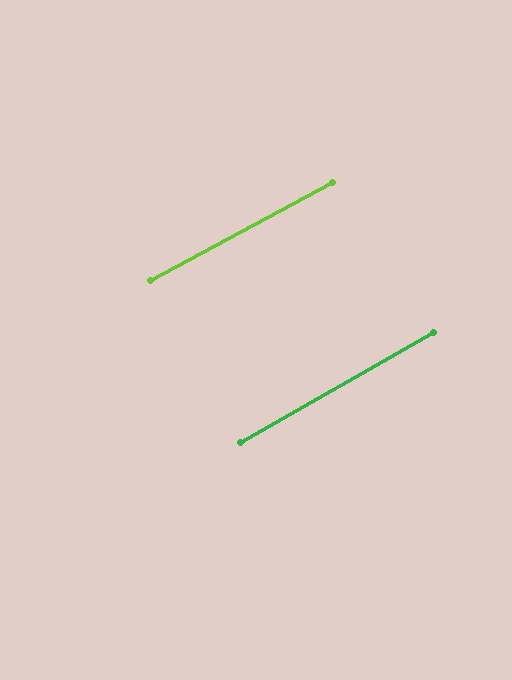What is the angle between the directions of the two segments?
Approximately 1 degree.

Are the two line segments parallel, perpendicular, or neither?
Parallel — their directions differ by only 1.4°.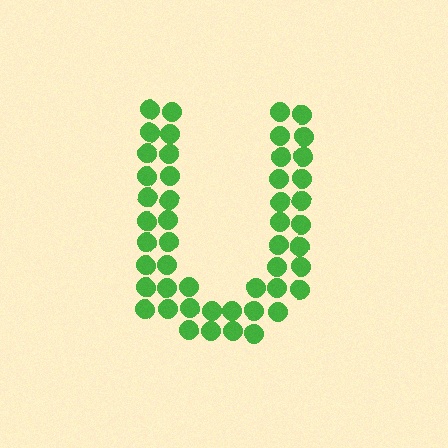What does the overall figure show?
The overall figure shows the letter U.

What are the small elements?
The small elements are circles.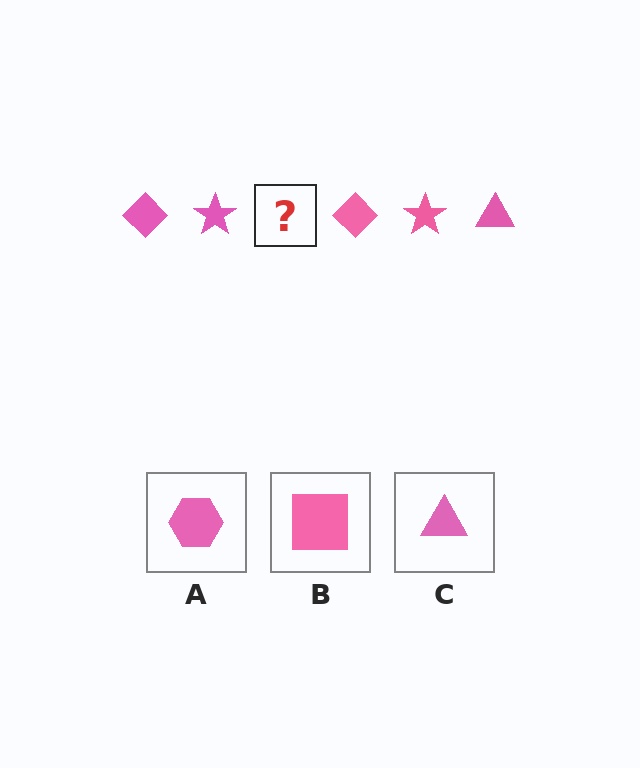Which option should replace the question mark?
Option C.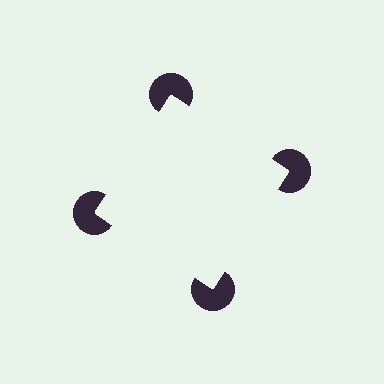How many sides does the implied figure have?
4 sides.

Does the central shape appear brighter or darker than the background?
It typically appears slightly brighter than the background, even though no actual brightness change is drawn.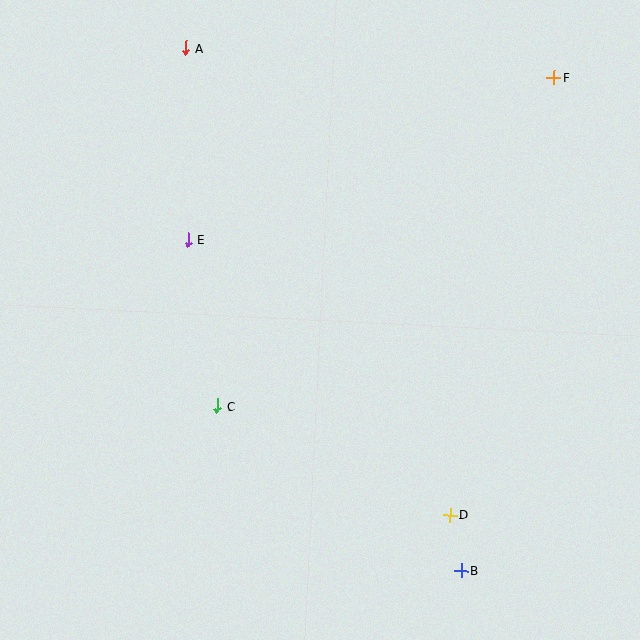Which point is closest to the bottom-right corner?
Point B is closest to the bottom-right corner.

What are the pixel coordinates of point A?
Point A is at (186, 48).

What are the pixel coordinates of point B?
Point B is at (461, 570).